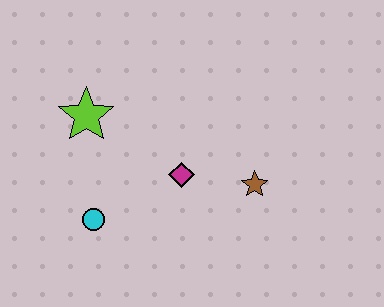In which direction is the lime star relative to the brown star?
The lime star is to the left of the brown star.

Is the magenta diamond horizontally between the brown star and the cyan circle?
Yes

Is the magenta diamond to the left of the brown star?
Yes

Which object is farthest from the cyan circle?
The brown star is farthest from the cyan circle.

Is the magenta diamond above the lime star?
No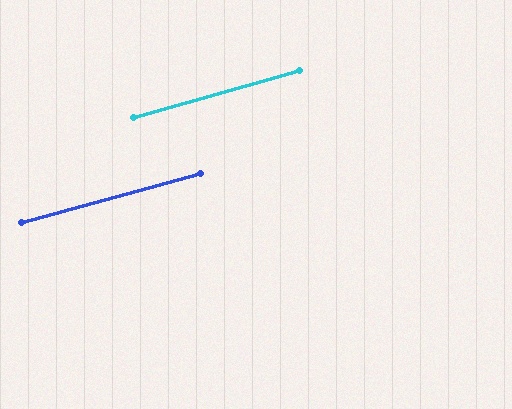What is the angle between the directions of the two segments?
Approximately 1 degree.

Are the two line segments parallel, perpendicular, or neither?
Parallel — their directions differ by only 0.8°.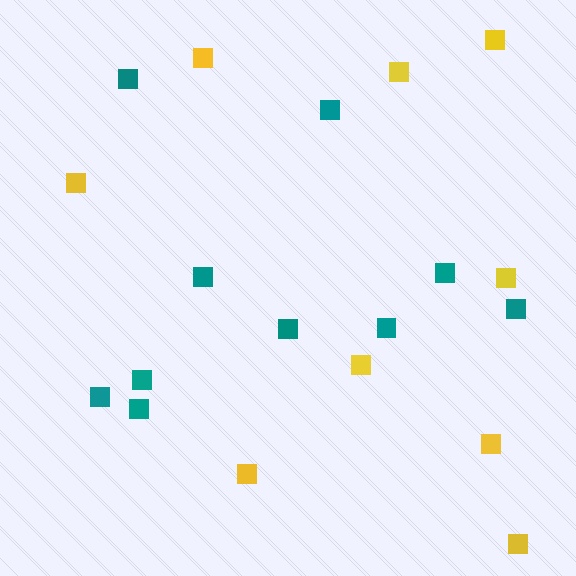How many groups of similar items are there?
There are 2 groups: one group of teal squares (10) and one group of yellow squares (9).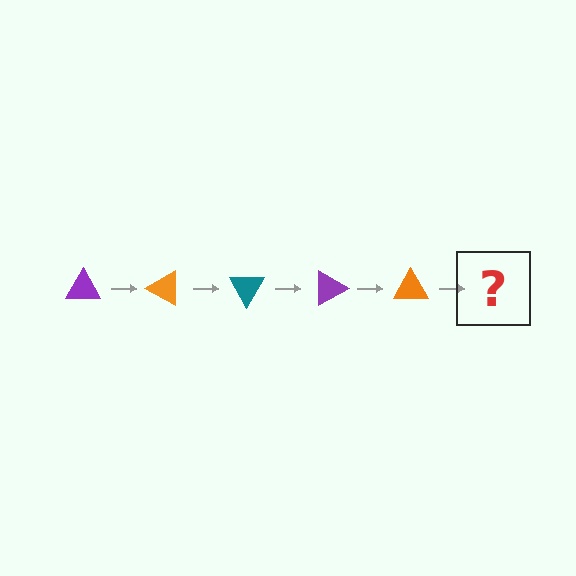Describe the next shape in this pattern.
It should be a teal triangle, rotated 150 degrees from the start.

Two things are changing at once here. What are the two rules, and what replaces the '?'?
The two rules are that it rotates 30 degrees each step and the color cycles through purple, orange, and teal. The '?' should be a teal triangle, rotated 150 degrees from the start.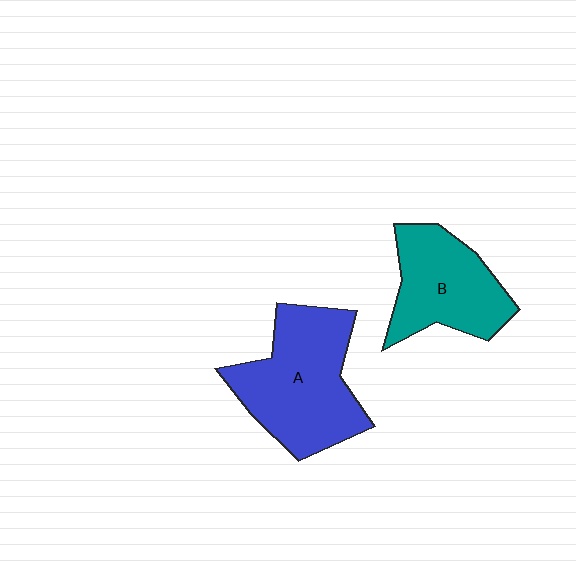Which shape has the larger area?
Shape A (blue).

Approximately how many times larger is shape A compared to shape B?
Approximately 1.3 times.